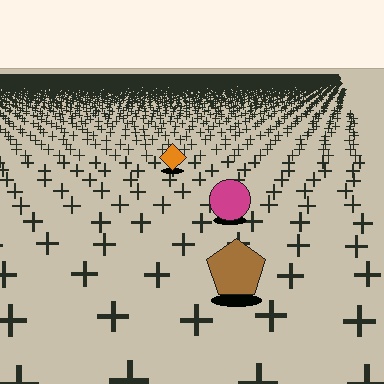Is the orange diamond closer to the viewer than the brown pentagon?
No. The brown pentagon is closer — you can tell from the texture gradient: the ground texture is coarser near it.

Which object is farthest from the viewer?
The orange diamond is farthest from the viewer. It appears smaller and the ground texture around it is denser.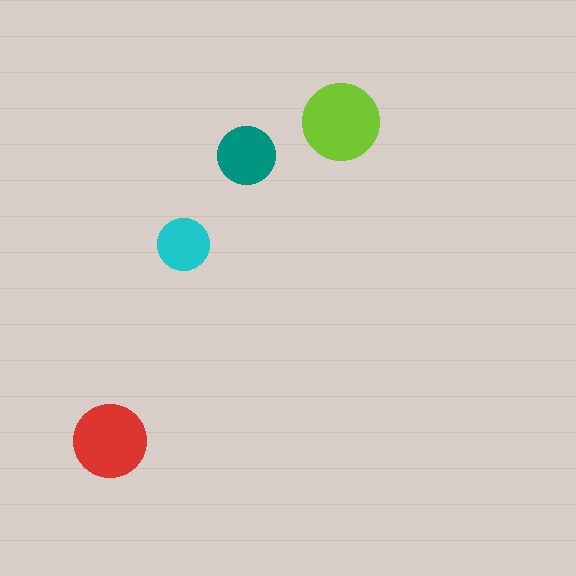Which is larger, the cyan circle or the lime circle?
The lime one.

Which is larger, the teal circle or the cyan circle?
The teal one.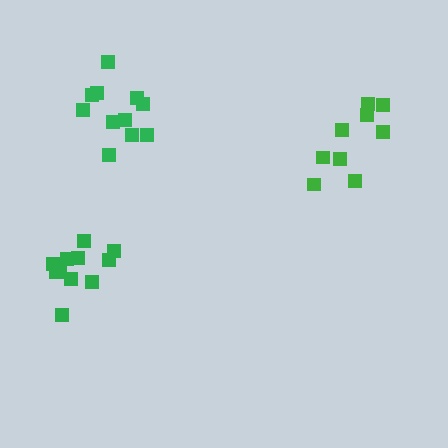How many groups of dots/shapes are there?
There are 3 groups.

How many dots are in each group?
Group 1: 11 dots, Group 2: 9 dots, Group 3: 11 dots (31 total).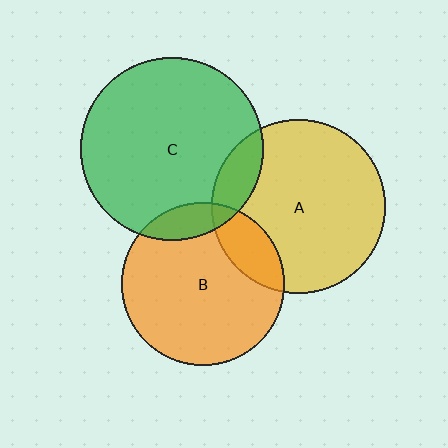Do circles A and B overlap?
Yes.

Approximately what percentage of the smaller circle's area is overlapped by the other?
Approximately 15%.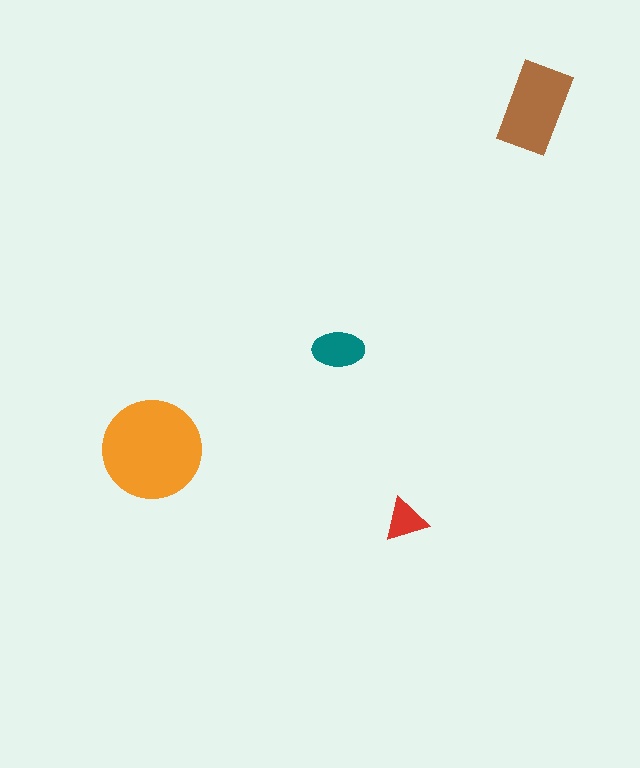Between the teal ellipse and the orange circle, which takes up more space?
The orange circle.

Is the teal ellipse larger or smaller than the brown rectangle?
Smaller.